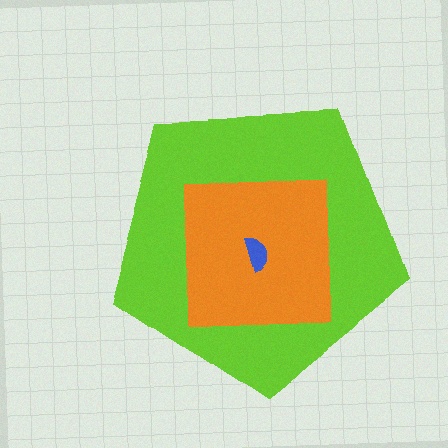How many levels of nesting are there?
3.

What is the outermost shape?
The lime pentagon.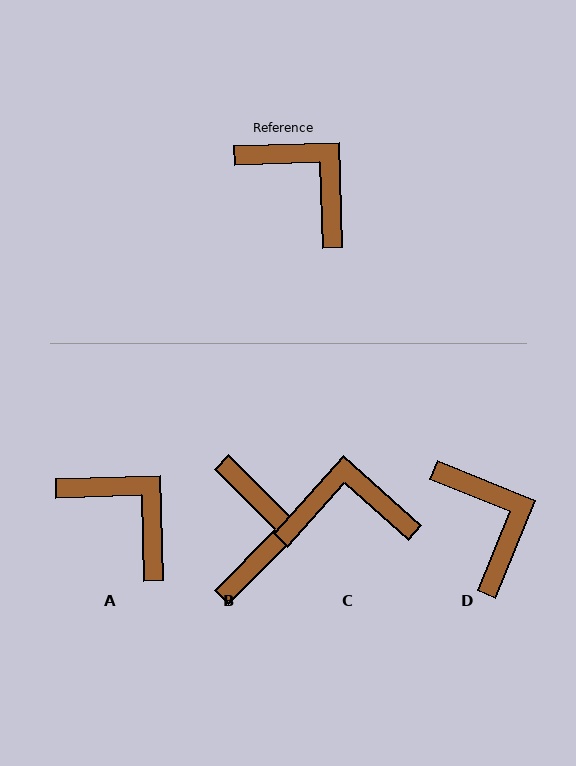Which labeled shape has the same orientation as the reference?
A.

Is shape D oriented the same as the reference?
No, it is off by about 24 degrees.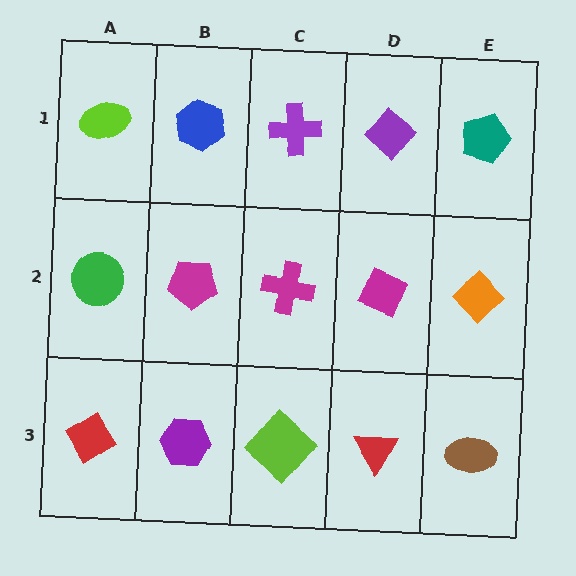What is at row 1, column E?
A teal pentagon.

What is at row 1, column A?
A lime ellipse.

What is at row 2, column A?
A green circle.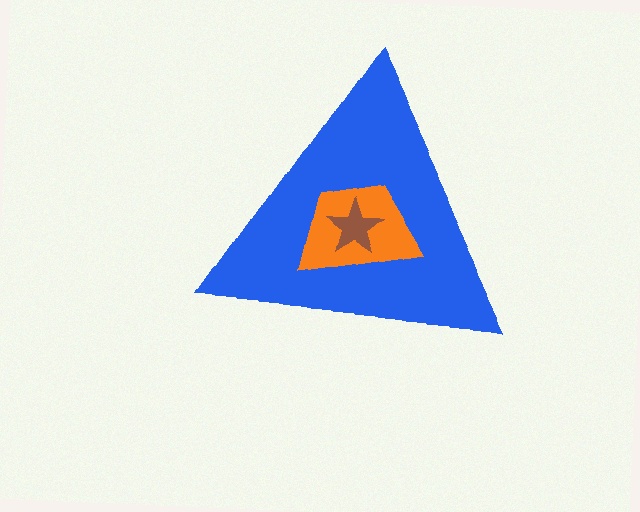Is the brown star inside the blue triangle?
Yes.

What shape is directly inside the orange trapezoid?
The brown star.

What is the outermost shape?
The blue triangle.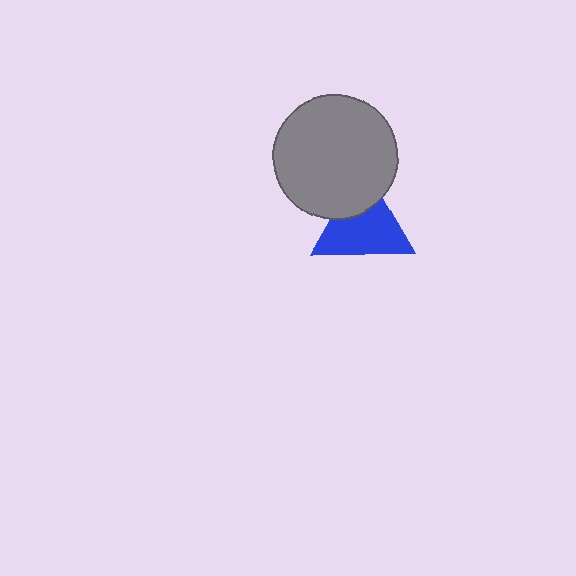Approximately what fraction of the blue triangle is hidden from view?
Roughly 30% of the blue triangle is hidden behind the gray circle.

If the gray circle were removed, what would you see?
You would see the complete blue triangle.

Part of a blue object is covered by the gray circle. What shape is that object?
It is a triangle.